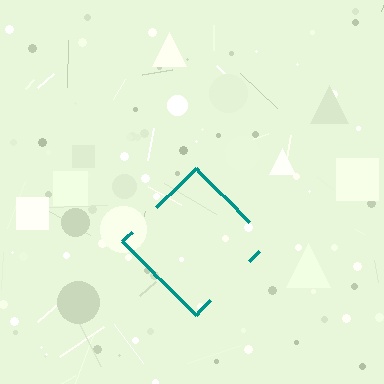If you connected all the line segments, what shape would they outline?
They would outline a diamond.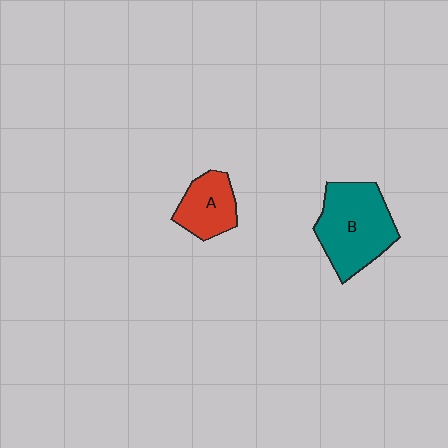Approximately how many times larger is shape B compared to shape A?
Approximately 1.8 times.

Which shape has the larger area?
Shape B (teal).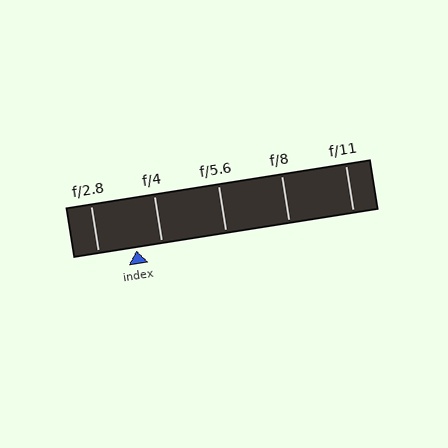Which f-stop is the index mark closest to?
The index mark is closest to f/4.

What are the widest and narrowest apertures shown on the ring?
The widest aperture shown is f/2.8 and the narrowest is f/11.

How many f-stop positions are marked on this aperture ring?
There are 5 f-stop positions marked.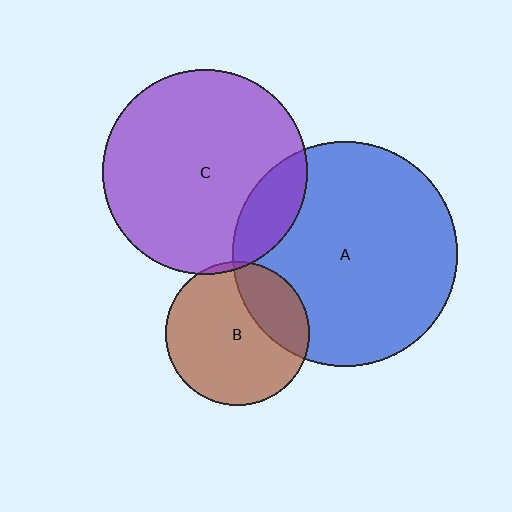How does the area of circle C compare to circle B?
Approximately 2.0 times.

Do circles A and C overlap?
Yes.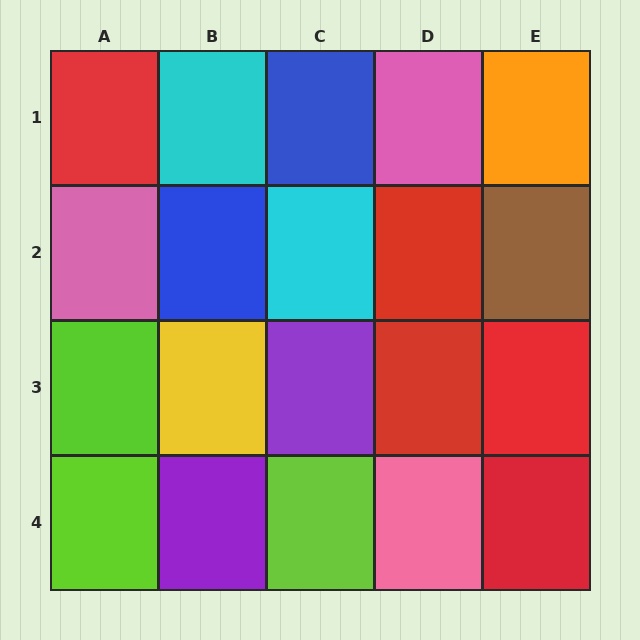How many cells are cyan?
2 cells are cyan.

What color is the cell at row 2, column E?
Brown.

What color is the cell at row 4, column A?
Lime.